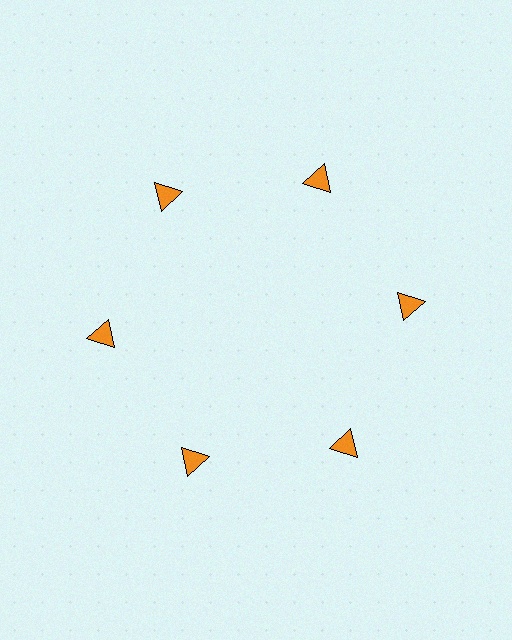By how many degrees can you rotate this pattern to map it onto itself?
The pattern maps onto itself every 60 degrees of rotation.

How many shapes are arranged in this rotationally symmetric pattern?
There are 6 shapes, arranged in 6 groups of 1.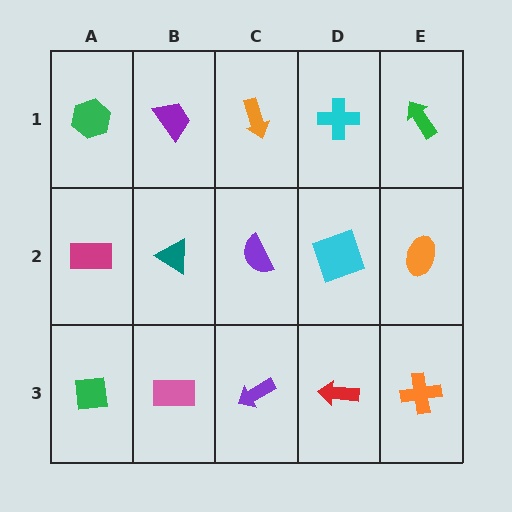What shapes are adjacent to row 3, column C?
A purple semicircle (row 2, column C), a pink rectangle (row 3, column B), a red arrow (row 3, column D).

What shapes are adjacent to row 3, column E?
An orange ellipse (row 2, column E), a red arrow (row 3, column D).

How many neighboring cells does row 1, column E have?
2.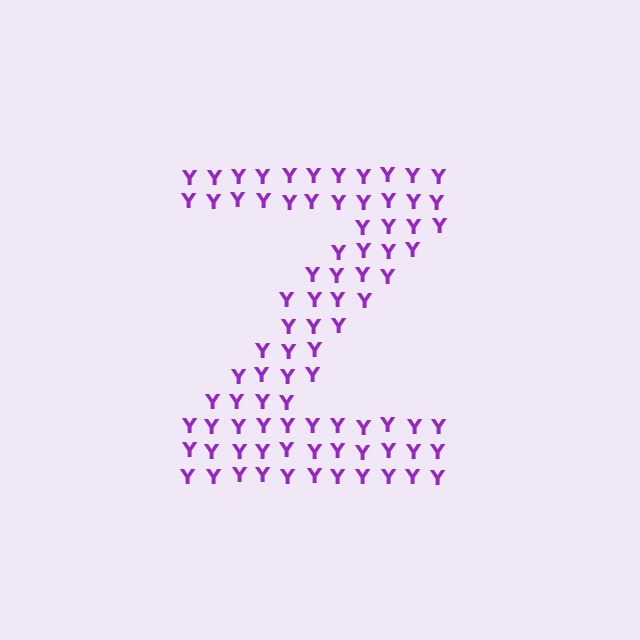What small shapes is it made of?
It is made of small letter Y's.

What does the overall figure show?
The overall figure shows the letter Z.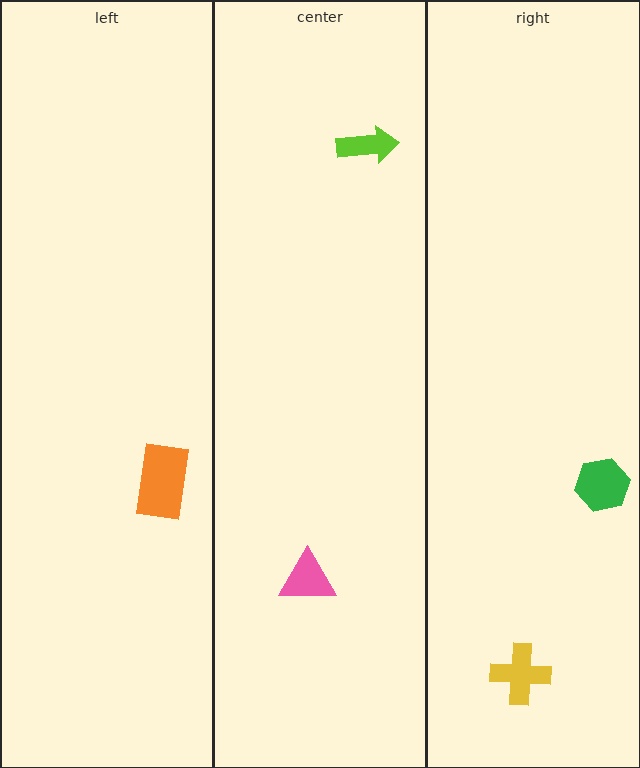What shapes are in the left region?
The orange rectangle.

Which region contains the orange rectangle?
The left region.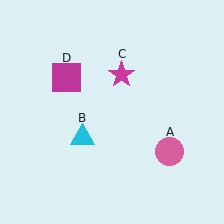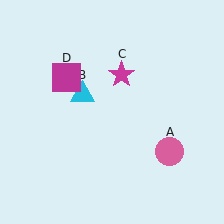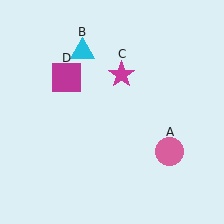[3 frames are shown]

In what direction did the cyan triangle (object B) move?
The cyan triangle (object B) moved up.